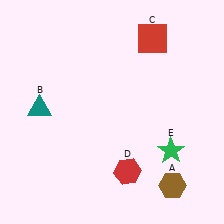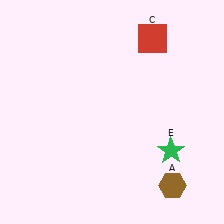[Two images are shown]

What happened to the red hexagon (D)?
The red hexagon (D) was removed in Image 2. It was in the bottom-right area of Image 1.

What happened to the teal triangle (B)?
The teal triangle (B) was removed in Image 2. It was in the top-left area of Image 1.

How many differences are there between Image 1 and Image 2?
There are 2 differences between the two images.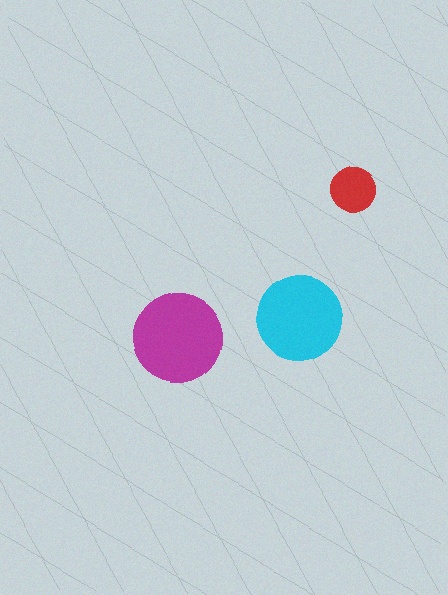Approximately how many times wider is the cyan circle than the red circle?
About 2 times wider.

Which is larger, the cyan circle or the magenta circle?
The magenta one.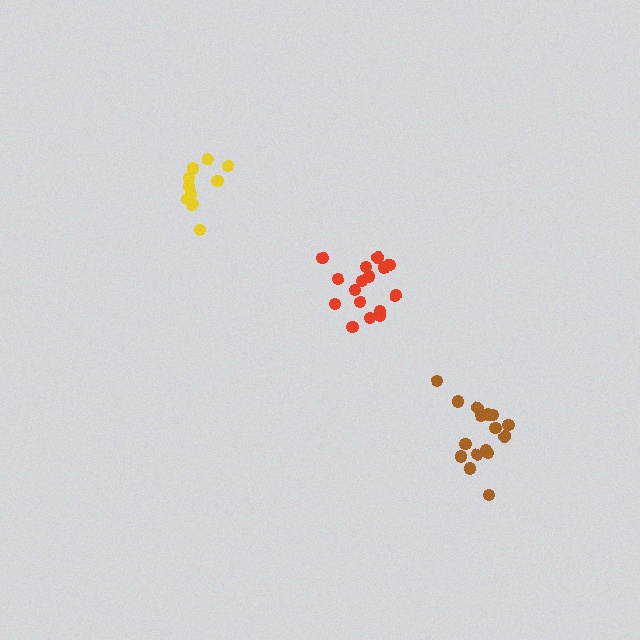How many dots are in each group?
Group 1: 16 dots, Group 2: 10 dots, Group 3: 16 dots (42 total).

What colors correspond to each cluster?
The clusters are colored: brown, yellow, red.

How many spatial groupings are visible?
There are 3 spatial groupings.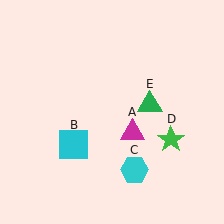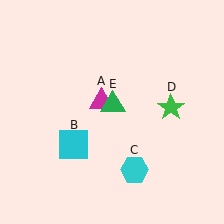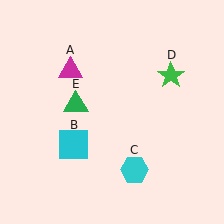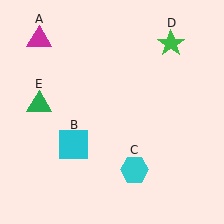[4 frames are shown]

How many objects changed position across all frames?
3 objects changed position: magenta triangle (object A), green star (object D), green triangle (object E).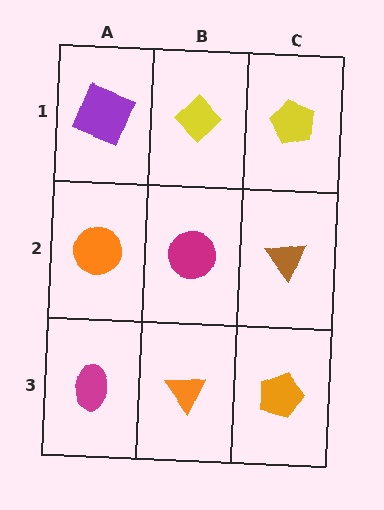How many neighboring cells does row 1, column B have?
3.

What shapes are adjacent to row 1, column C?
A brown triangle (row 2, column C), a yellow diamond (row 1, column B).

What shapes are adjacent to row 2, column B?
A yellow diamond (row 1, column B), an orange triangle (row 3, column B), an orange circle (row 2, column A), a brown triangle (row 2, column C).